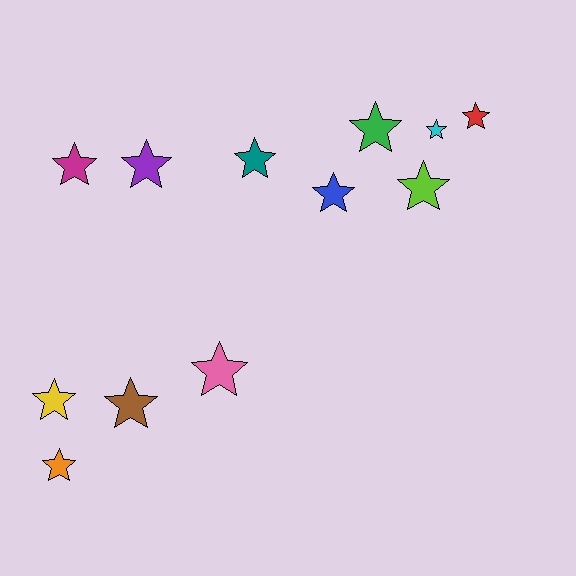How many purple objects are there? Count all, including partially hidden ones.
There is 1 purple object.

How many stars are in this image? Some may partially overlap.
There are 12 stars.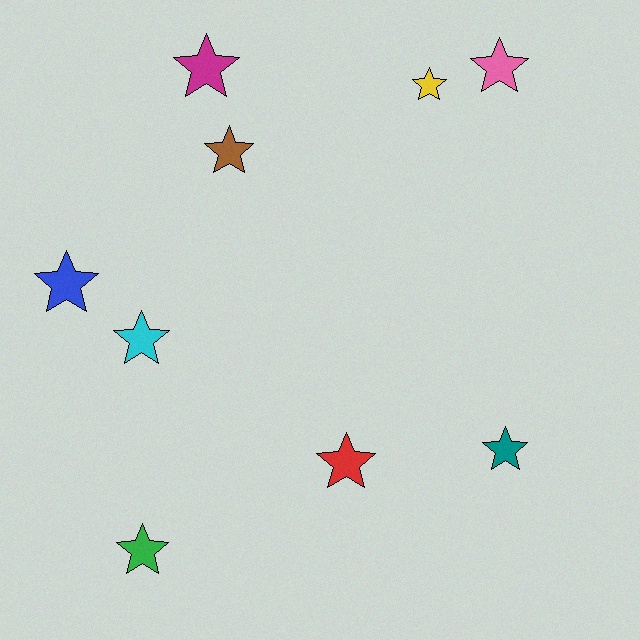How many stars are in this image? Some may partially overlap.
There are 9 stars.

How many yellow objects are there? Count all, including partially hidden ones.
There is 1 yellow object.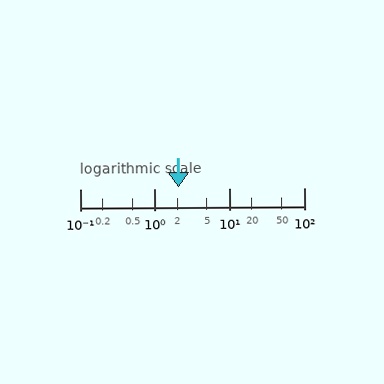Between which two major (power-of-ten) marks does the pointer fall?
The pointer is between 1 and 10.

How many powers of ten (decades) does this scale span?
The scale spans 3 decades, from 0.1 to 100.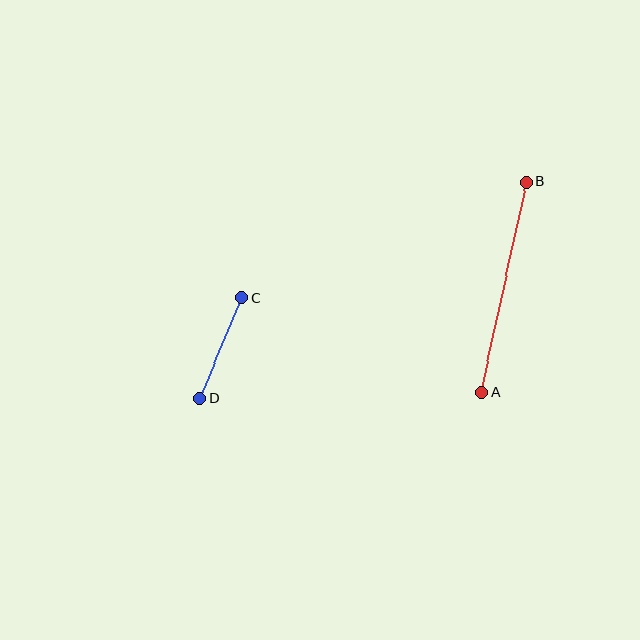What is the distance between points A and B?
The distance is approximately 215 pixels.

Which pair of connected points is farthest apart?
Points A and B are farthest apart.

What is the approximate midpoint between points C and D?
The midpoint is at approximately (221, 348) pixels.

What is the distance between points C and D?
The distance is approximately 110 pixels.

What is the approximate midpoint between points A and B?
The midpoint is at approximately (504, 287) pixels.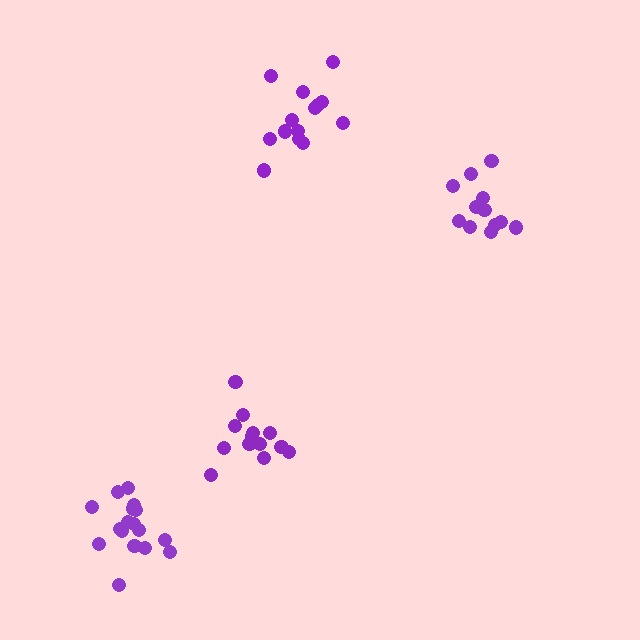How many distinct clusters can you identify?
There are 4 distinct clusters.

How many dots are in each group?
Group 1: 12 dots, Group 2: 13 dots, Group 3: 18 dots, Group 4: 14 dots (57 total).